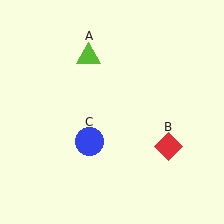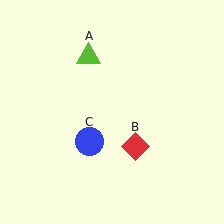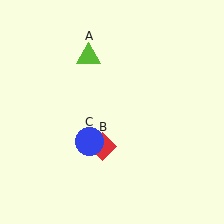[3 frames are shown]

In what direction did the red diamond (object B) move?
The red diamond (object B) moved left.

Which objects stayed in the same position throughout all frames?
Lime triangle (object A) and blue circle (object C) remained stationary.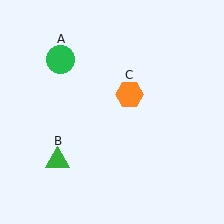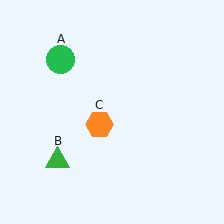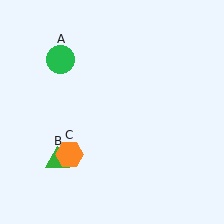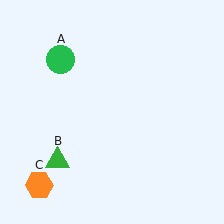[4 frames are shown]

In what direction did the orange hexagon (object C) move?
The orange hexagon (object C) moved down and to the left.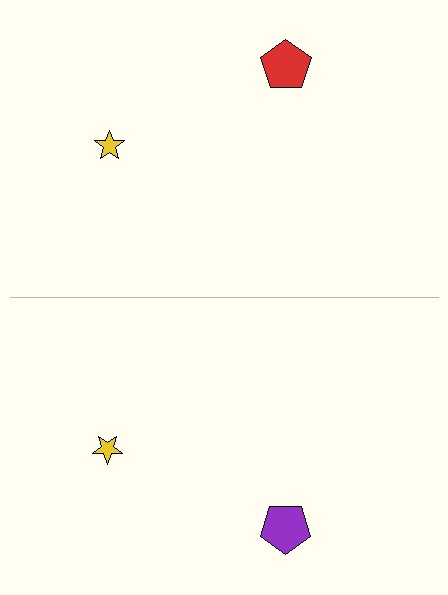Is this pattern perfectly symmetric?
No, the pattern is not perfectly symmetric. The purple pentagon on the bottom side breaks the symmetry — its mirror counterpart is red.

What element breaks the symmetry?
The purple pentagon on the bottom side breaks the symmetry — its mirror counterpart is red.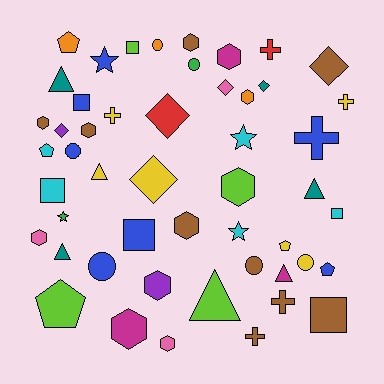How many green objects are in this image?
There are 2 green objects.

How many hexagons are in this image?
There are 11 hexagons.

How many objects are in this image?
There are 50 objects.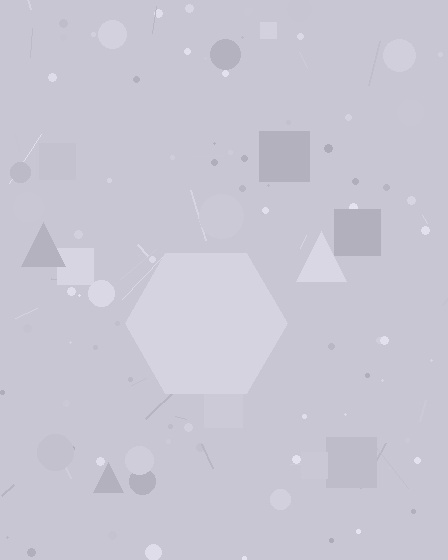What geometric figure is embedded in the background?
A hexagon is embedded in the background.